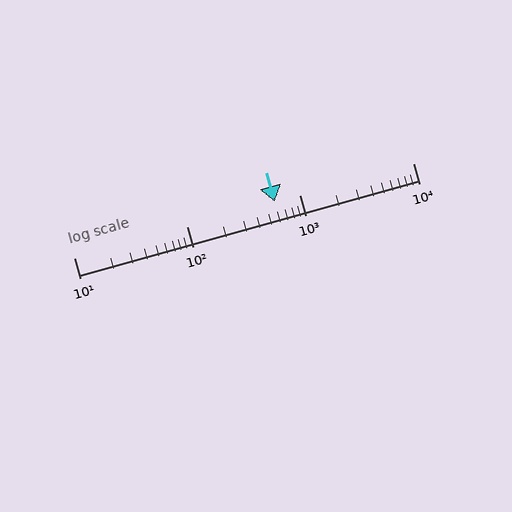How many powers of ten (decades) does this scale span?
The scale spans 3 decades, from 10 to 10000.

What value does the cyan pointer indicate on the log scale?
The pointer indicates approximately 600.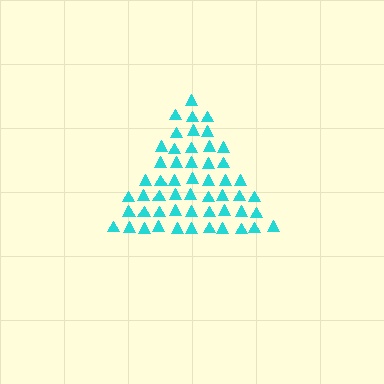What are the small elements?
The small elements are triangles.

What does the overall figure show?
The overall figure shows a triangle.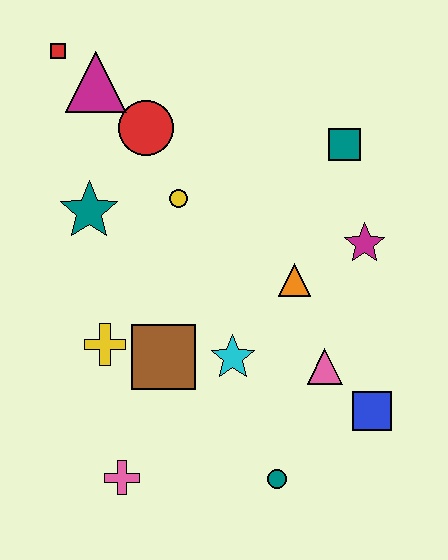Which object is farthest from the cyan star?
The red square is farthest from the cyan star.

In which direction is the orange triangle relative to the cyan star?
The orange triangle is above the cyan star.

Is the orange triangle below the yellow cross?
No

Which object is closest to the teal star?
The yellow circle is closest to the teal star.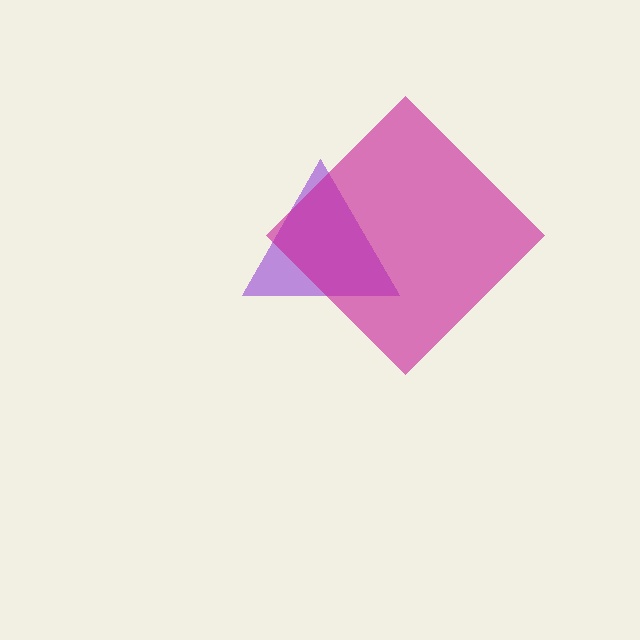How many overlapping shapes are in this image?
There are 2 overlapping shapes in the image.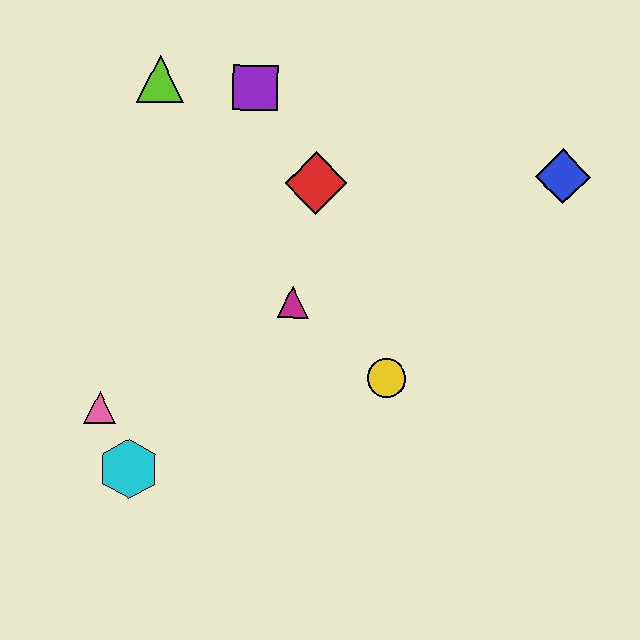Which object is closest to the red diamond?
The purple square is closest to the red diamond.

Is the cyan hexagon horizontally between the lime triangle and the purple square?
No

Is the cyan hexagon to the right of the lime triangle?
No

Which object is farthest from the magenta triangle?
The blue diamond is farthest from the magenta triangle.